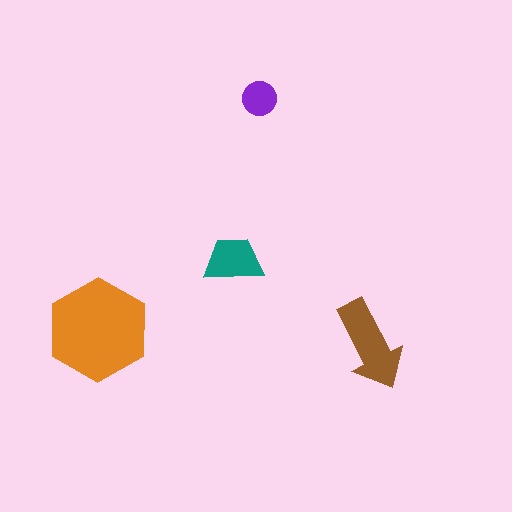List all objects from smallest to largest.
The purple circle, the teal trapezoid, the brown arrow, the orange hexagon.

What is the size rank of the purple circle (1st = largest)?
4th.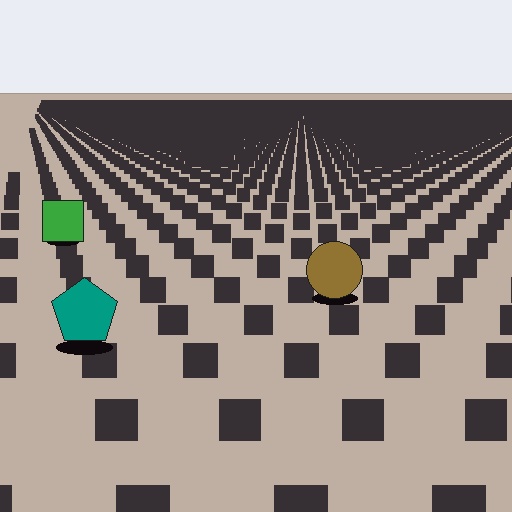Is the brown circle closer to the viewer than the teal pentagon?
No. The teal pentagon is closer — you can tell from the texture gradient: the ground texture is coarser near it.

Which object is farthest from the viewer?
The green square is farthest from the viewer. It appears smaller and the ground texture around it is denser.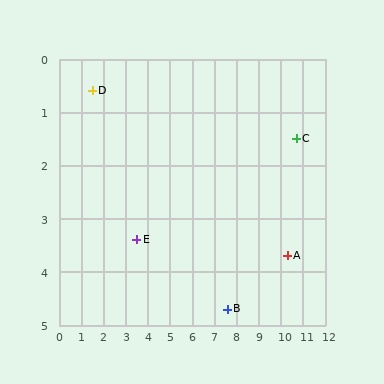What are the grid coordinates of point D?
Point D is at approximately (1.5, 0.6).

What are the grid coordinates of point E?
Point E is at approximately (3.5, 3.4).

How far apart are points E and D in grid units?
Points E and D are about 3.4 grid units apart.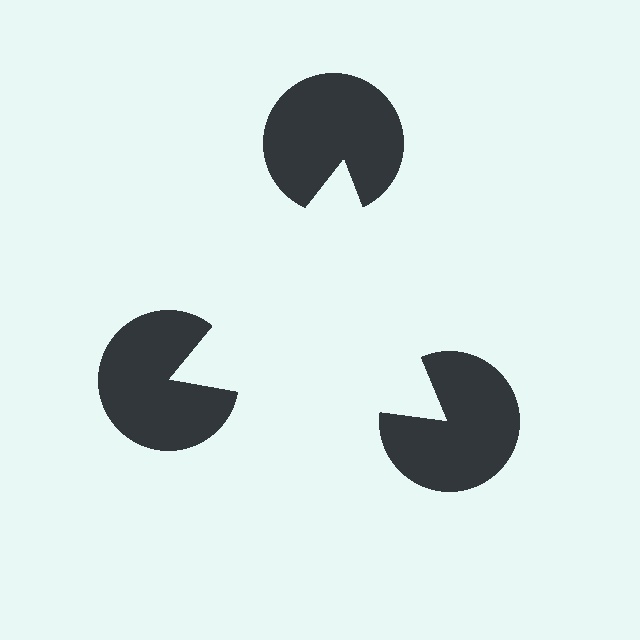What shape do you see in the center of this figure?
An illusory triangle — its edges are inferred from the aligned wedge cuts in the pac-man discs, not physically drawn.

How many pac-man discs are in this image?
There are 3 — one at each vertex of the illusory triangle.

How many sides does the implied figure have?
3 sides.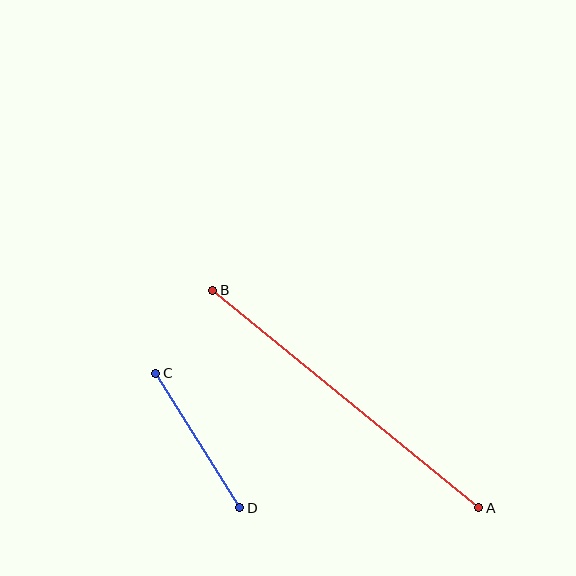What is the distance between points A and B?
The distance is approximately 343 pixels.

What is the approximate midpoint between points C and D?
The midpoint is at approximately (198, 440) pixels.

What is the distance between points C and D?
The distance is approximately 159 pixels.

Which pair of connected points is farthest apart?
Points A and B are farthest apart.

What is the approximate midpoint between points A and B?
The midpoint is at approximately (346, 399) pixels.